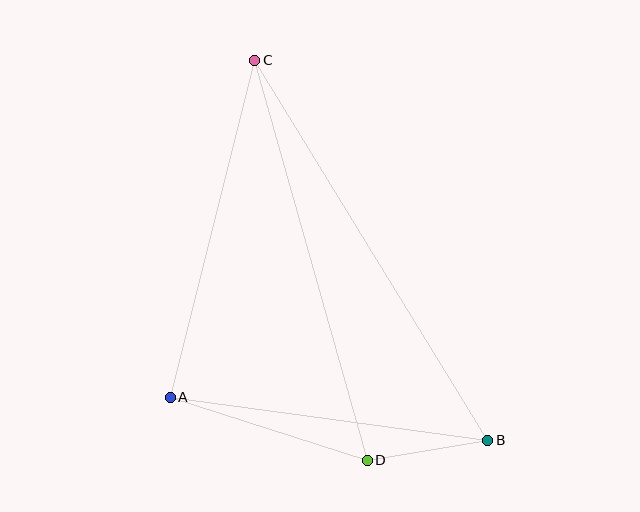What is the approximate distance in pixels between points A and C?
The distance between A and C is approximately 347 pixels.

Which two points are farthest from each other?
Points B and C are farthest from each other.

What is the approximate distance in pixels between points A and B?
The distance between A and B is approximately 321 pixels.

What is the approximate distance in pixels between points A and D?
The distance between A and D is approximately 207 pixels.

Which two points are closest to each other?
Points B and D are closest to each other.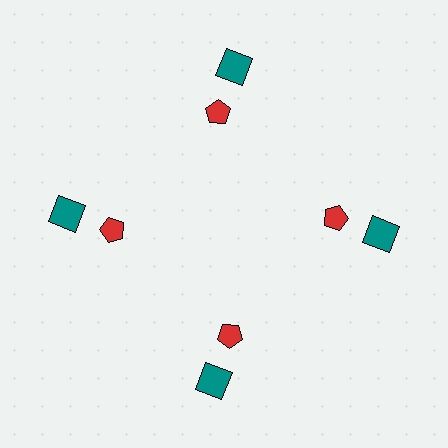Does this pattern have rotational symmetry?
Yes, this pattern has 4-fold rotational symmetry. It looks the same after rotating 90 degrees around the center.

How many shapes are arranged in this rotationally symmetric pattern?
There are 8 shapes, arranged in 4 groups of 2.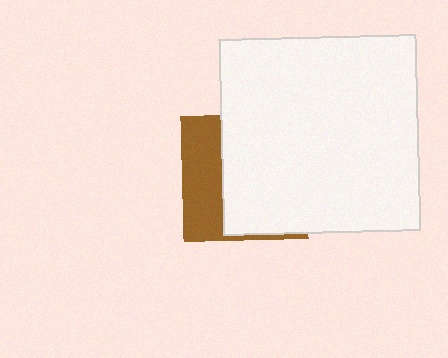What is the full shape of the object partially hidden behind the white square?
The partially hidden object is a brown square.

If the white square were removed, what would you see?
You would see the complete brown square.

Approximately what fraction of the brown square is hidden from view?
Roughly 65% of the brown square is hidden behind the white square.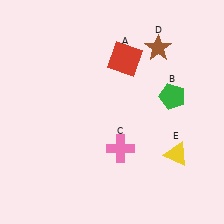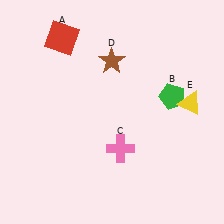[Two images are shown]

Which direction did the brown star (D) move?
The brown star (D) moved left.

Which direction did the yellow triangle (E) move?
The yellow triangle (E) moved up.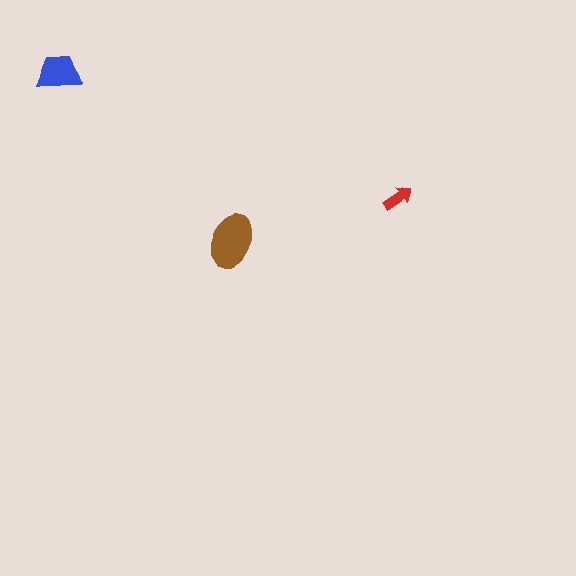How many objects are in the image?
There are 3 objects in the image.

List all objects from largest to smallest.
The brown ellipse, the blue trapezoid, the red arrow.